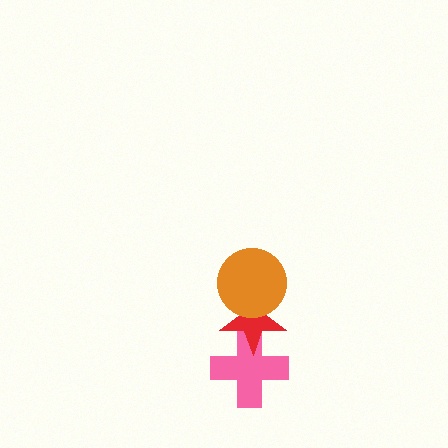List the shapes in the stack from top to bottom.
From top to bottom: the orange circle, the red star, the pink cross.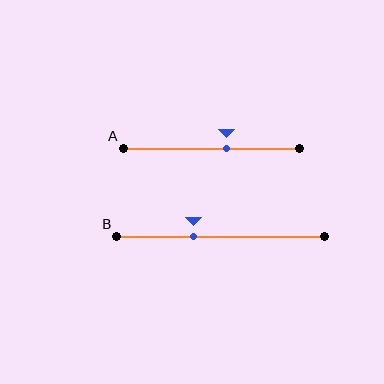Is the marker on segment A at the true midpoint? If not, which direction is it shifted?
No, the marker on segment A is shifted to the right by about 9% of the segment length.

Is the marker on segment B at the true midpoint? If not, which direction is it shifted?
No, the marker on segment B is shifted to the left by about 13% of the segment length.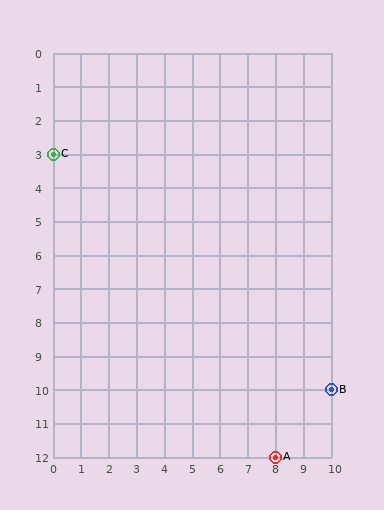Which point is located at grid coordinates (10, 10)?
Point B is at (10, 10).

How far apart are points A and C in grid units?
Points A and C are 8 columns and 9 rows apart (about 12.0 grid units diagonally).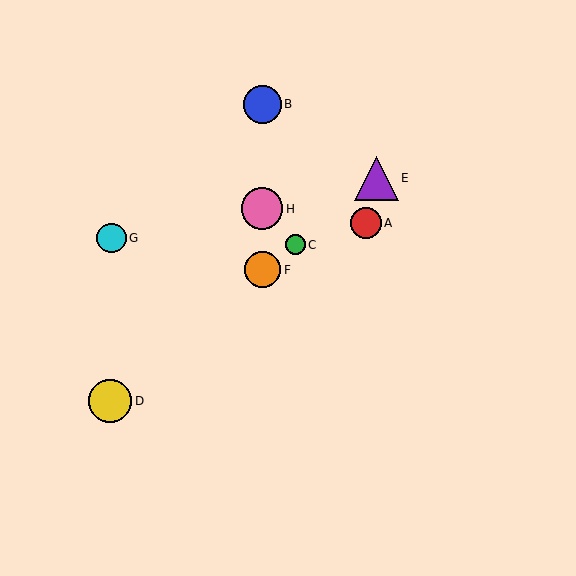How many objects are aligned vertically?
3 objects (B, F, H) are aligned vertically.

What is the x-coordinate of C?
Object C is at x≈295.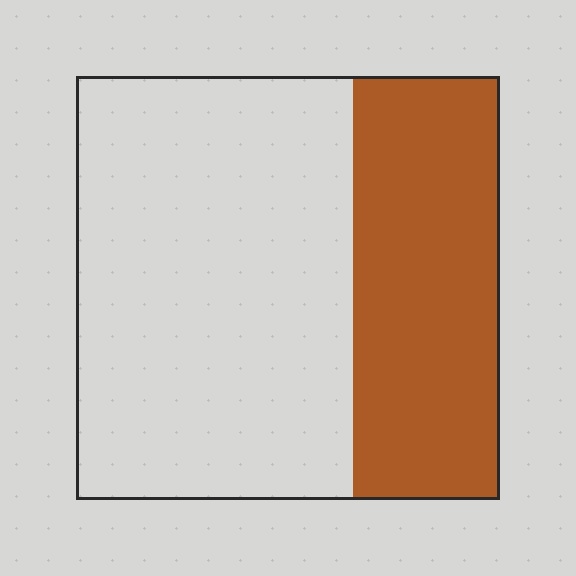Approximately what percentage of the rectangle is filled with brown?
Approximately 35%.